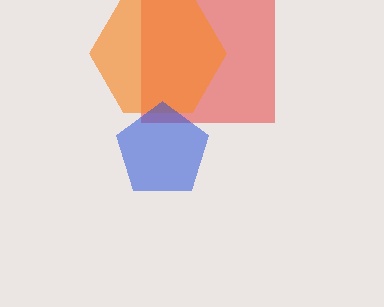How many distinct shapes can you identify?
There are 3 distinct shapes: a red square, an orange hexagon, a blue pentagon.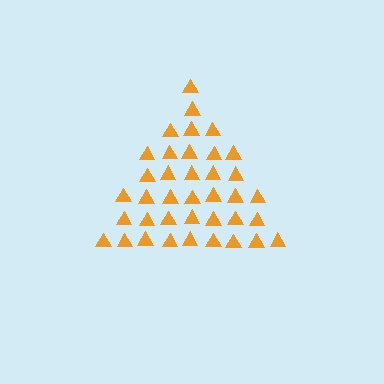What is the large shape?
The large shape is a triangle.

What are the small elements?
The small elements are triangles.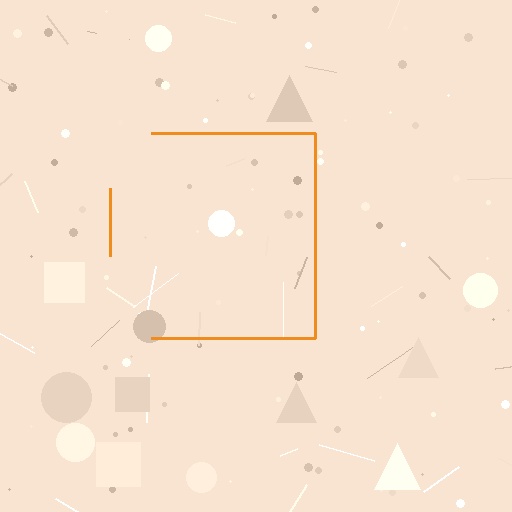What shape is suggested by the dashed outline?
The dashed outline suggests a square.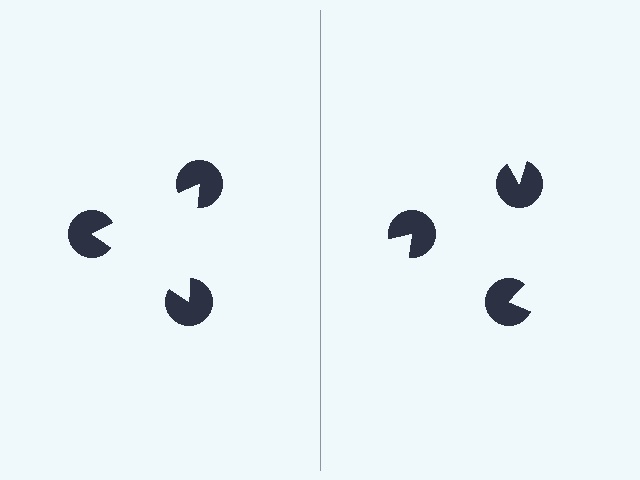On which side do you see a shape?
An illusory triangle appears on the left side. On the right side the wedge cuts are rotated, so no coherent shape forms.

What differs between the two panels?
The pac-man discs are positioned identically on both sides; only the wedge orientations differ. On the left they align to a triangle; on the right they are misaligned.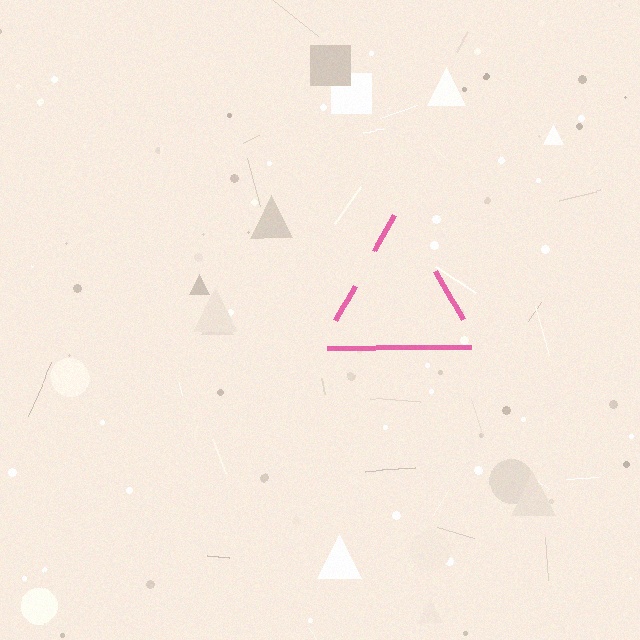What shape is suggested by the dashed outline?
The dashed outline suggests a triangle.